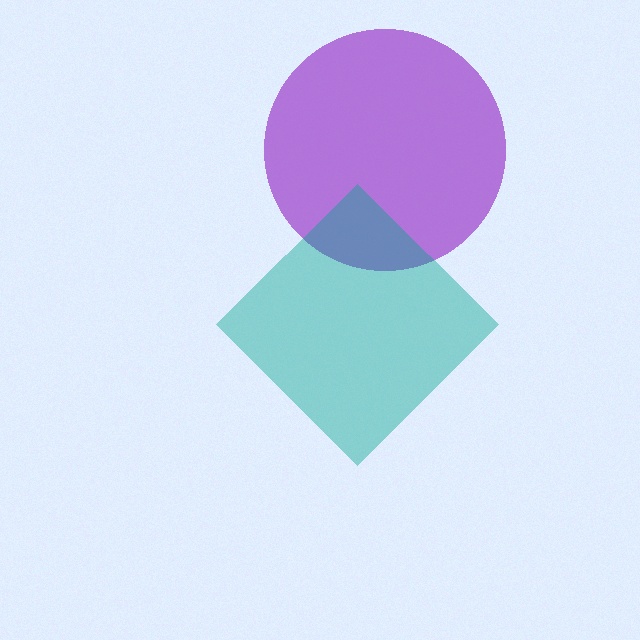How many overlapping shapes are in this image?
There are 2 overlapping shapes in the image.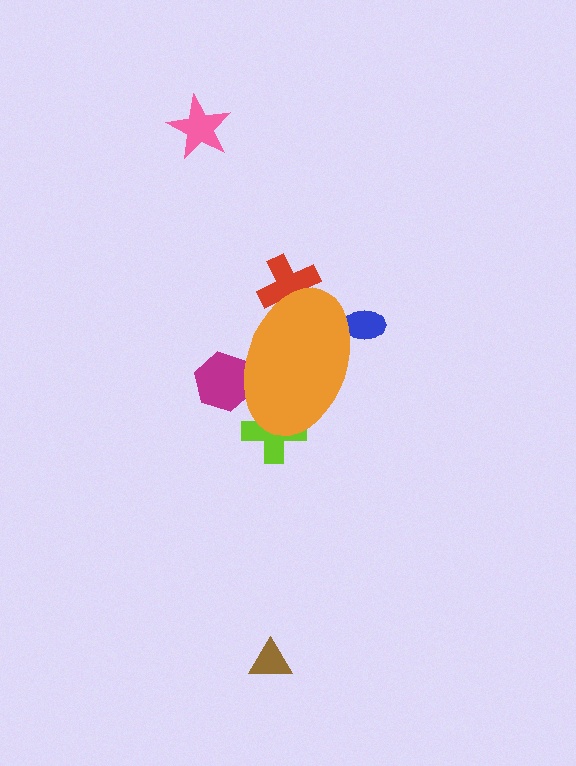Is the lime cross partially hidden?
Yes, the lime cross is partially hidden behind the orange ellipse.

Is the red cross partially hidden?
Yes, the red cross is partially hidden behind the orange ellipse.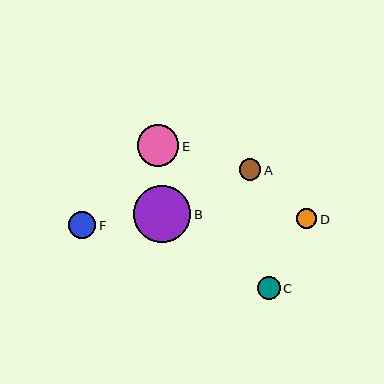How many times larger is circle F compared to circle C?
Circle F is approximately 1.2 times the size of circle C.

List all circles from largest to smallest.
From largest to smallest: B, E, F, C, A, D.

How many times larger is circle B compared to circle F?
Circle B is approximately 2.1 times the size of circle F.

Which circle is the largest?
Circle B is the largest with a size of approximately 57 pixels.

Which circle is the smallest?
Circle D is the smallest with a size of approximately 20 pixels.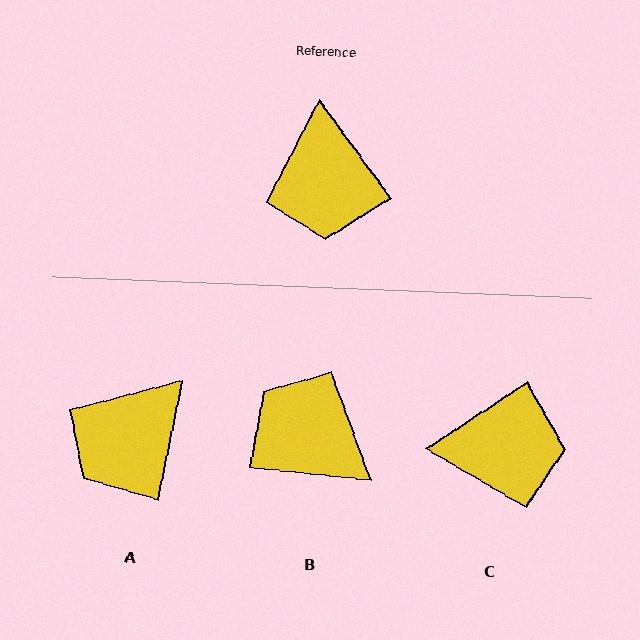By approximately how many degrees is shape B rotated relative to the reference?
Approximately 132 degrees clockwise.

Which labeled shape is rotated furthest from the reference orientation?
B, about 132 degrees away.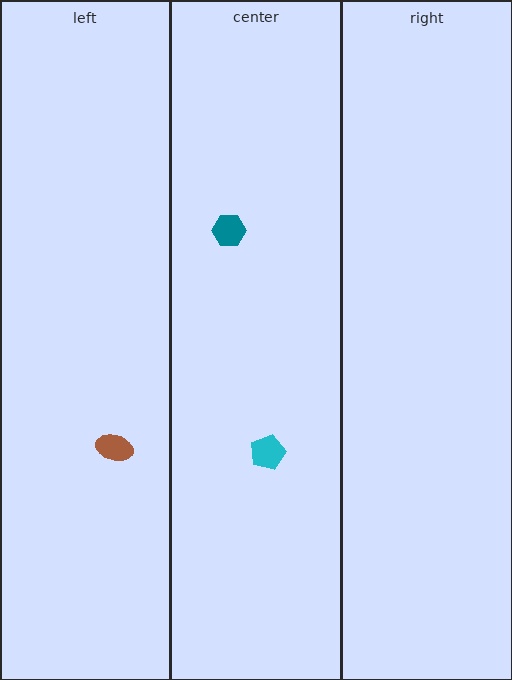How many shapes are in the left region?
1.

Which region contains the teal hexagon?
The center region.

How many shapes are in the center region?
2.